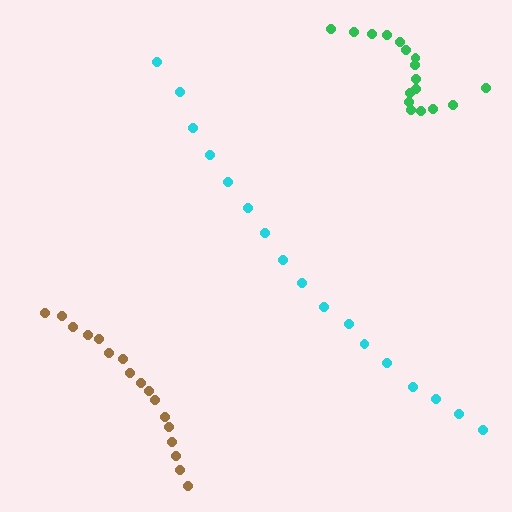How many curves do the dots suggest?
There are 3 distinct paths.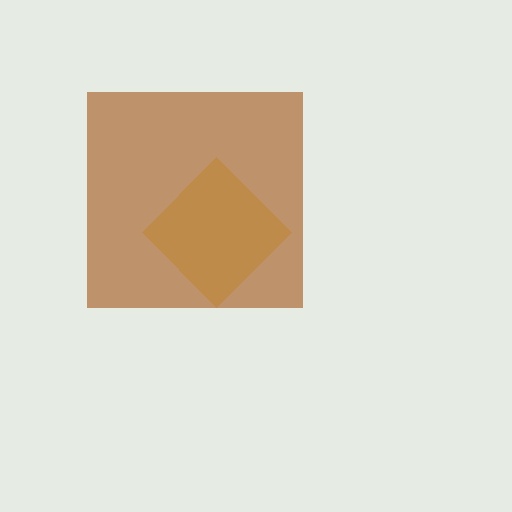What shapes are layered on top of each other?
The layered shapes are: a yellow diamond, a brown square.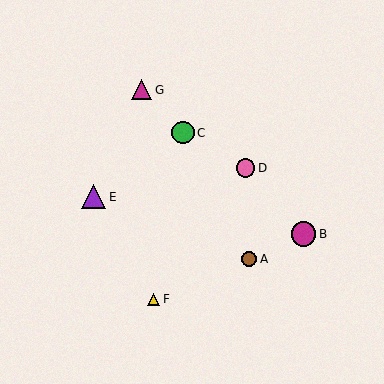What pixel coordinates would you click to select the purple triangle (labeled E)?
Click at (94, 197) to select the purple triangle E.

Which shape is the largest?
The magenta circle (labeled B) is the largest.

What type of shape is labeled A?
Shape A is a brown circle.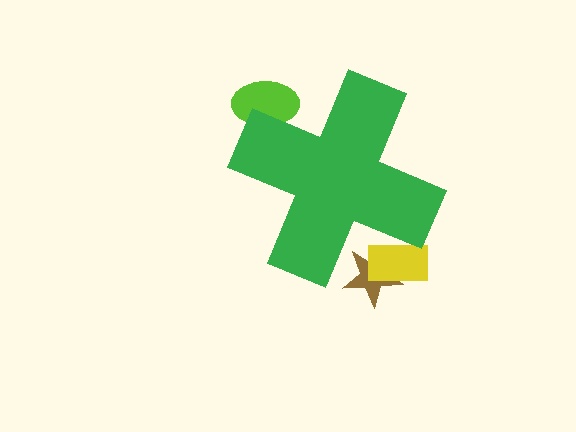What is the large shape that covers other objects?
A green cross.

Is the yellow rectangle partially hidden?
Yes, the yellow rectangle is partially hidden behind the green cross.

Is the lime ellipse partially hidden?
Yes, the lime ellipse is partially hidden behind the green cross.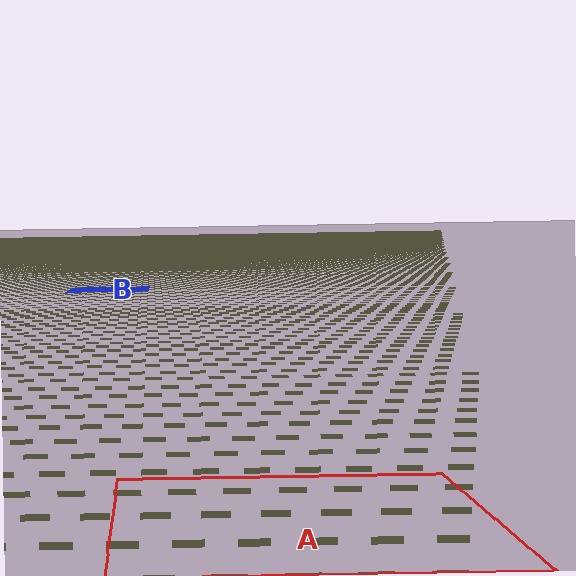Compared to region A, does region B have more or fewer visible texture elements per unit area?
Region B has more texture elements per unit area — they are packed more densely because it is farther away.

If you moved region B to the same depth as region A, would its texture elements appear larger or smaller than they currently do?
They would appear larger. At a closer depth, the same texture elements are projected at a bigger on-screen size.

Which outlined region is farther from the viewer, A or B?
Region B is farther from the viewer — the texture elements inside it appear smaller and more densely packed.